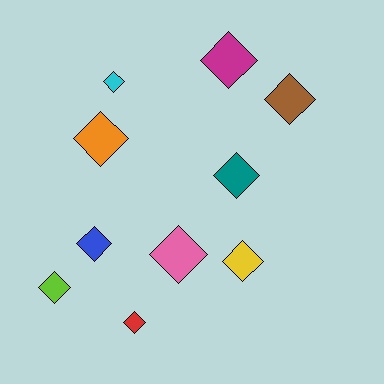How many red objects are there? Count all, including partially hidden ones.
There is 1 red object.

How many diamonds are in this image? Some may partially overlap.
There are 10 diamonds.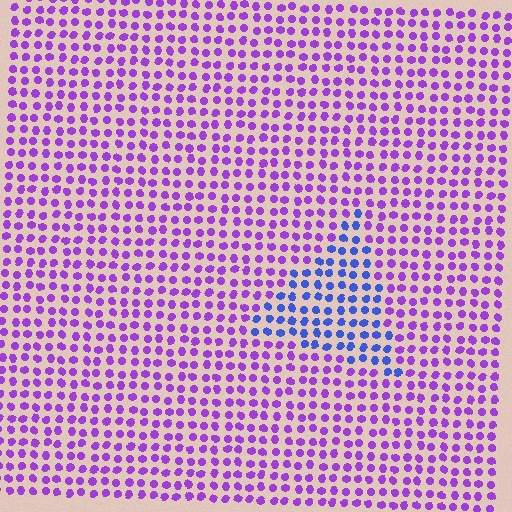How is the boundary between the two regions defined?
The boundary is defined purely by a slight shift in hue (about 49 degrees). Spacing, size, and orientation are identical on both sides.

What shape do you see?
I see a triangle.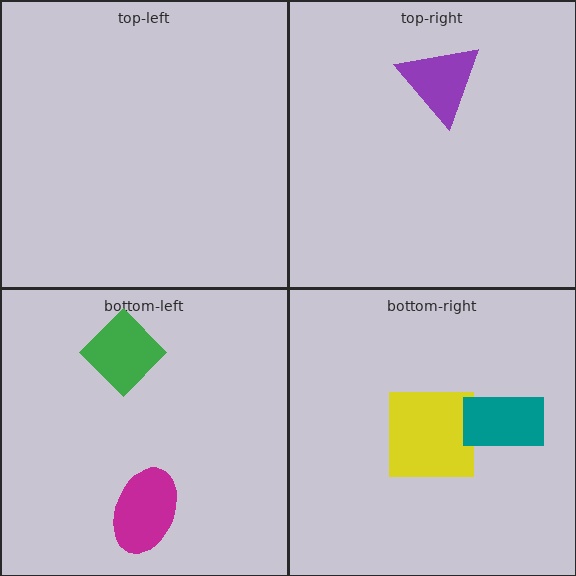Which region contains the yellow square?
The bottom-right region.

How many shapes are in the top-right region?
1.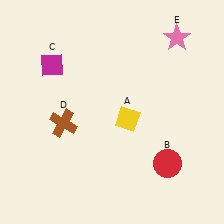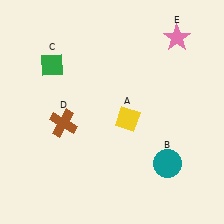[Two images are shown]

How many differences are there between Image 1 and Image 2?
There are 2 differences between the two images.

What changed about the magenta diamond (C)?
In Image 1, C is magenta. In Image 2, it changed to green.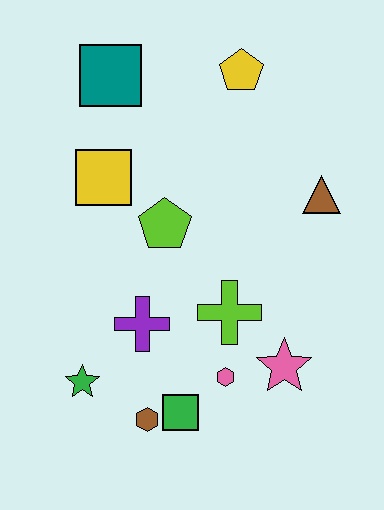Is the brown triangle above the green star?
Yes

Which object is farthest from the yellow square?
The pink star is farthest from the yellow square.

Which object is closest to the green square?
The brown hexagon is closest to the green square.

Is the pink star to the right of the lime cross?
Yes